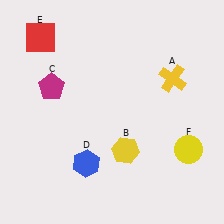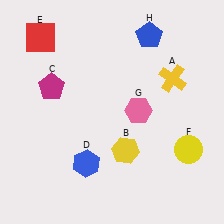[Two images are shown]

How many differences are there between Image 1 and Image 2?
There are 2 differences between the two images.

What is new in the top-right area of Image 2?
A pink hexagon (G) was added in the top-right area of Image 2.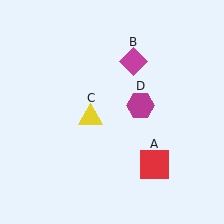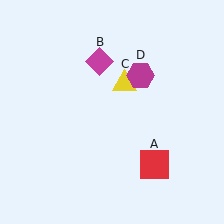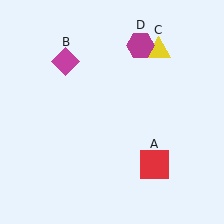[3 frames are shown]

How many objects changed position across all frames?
3 objects changed position: magenta diamond (object B), yellow triangle (object C), magenta hexagon (object D).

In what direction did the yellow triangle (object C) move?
The yellow triangle (object C) moved up and to the right.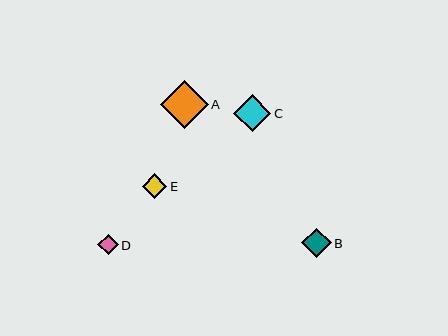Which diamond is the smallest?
Diamond D is the smallest with a size of approximately 20 pixels.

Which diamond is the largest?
Diamond A is the largest with a size of approximately 48 pixels.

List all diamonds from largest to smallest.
From largest to smallest: A, C, B, E, D.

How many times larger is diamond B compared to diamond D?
Diamond B is approximately 1.4 times the size of diamond D.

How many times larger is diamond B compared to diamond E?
Diamond B is approximately 1.2 times the size of diamond E.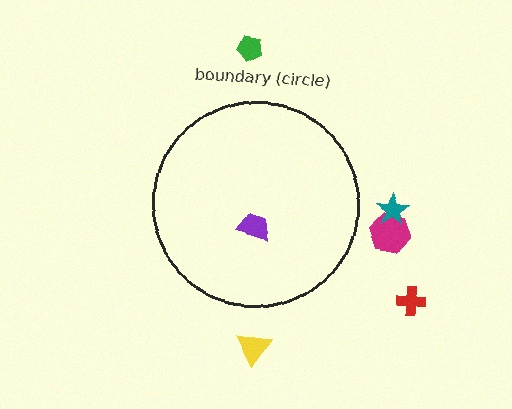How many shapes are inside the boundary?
1 inside, 5 outside.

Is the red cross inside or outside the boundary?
Outside.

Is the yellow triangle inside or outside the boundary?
Outside.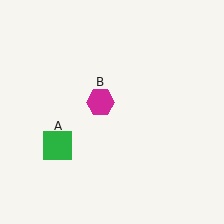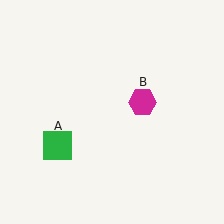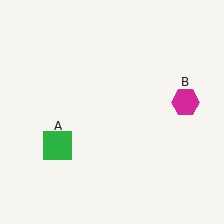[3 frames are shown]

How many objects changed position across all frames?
1 object changed position: magenta hexagon (object B).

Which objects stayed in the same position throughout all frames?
Green square (object A) remained stationary.